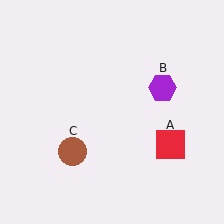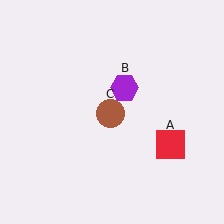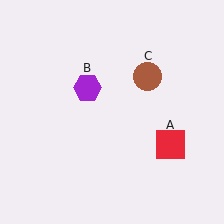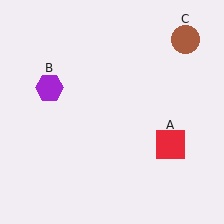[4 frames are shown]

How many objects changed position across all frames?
2 objects changed position: purple hexagon (object B), brown circle (object C).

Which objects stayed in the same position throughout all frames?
Red square (object A) remained stationary.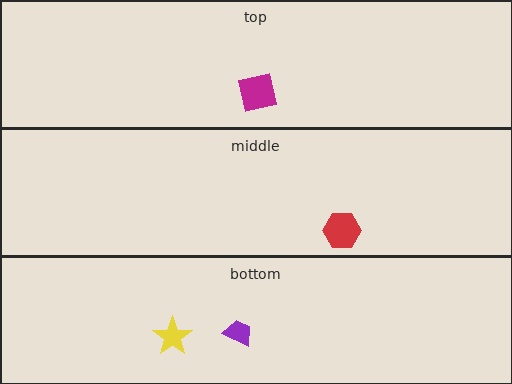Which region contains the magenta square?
The top region.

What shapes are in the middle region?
The red hexagon.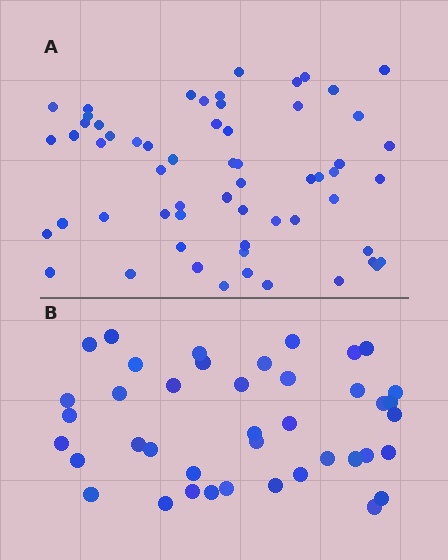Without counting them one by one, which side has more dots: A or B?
Region A (the top region) has more dots.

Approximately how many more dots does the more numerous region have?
Region A has approximately 20 more dots than region B.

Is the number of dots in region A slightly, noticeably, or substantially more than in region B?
Region A has substantially more. The ratio is roughly 1.5 to 1.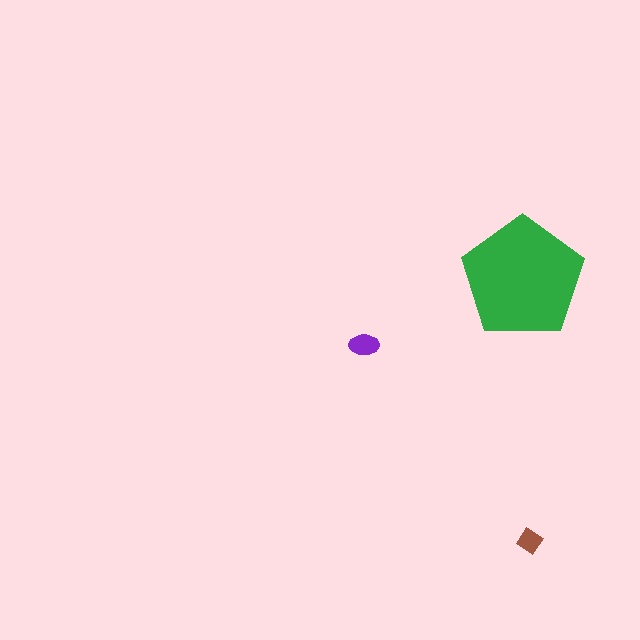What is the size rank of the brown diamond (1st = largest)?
3rd.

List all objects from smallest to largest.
The brown diamond, the purple ellipse, the green pentagon.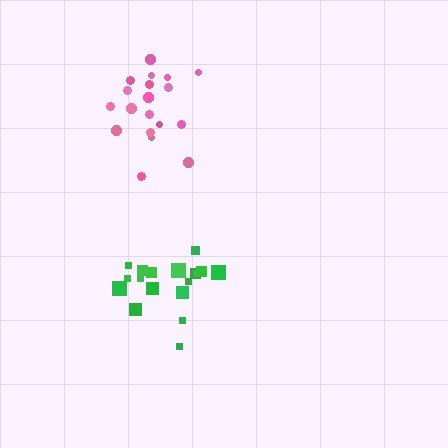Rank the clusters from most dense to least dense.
green, pink.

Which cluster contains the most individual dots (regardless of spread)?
Pink (19).